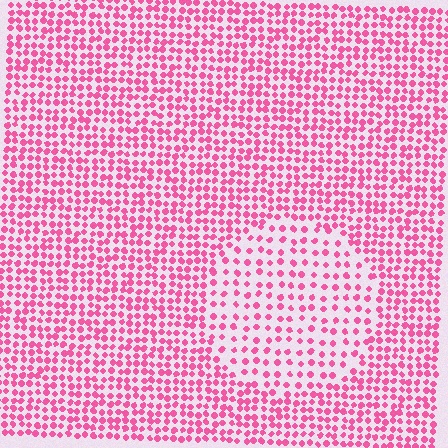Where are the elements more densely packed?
The elements are more densely packed outside the circle boundary.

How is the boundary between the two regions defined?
The boundary is defined by a change in element density (approximately 1.9x ratio). All elements are the same color, size, and shape.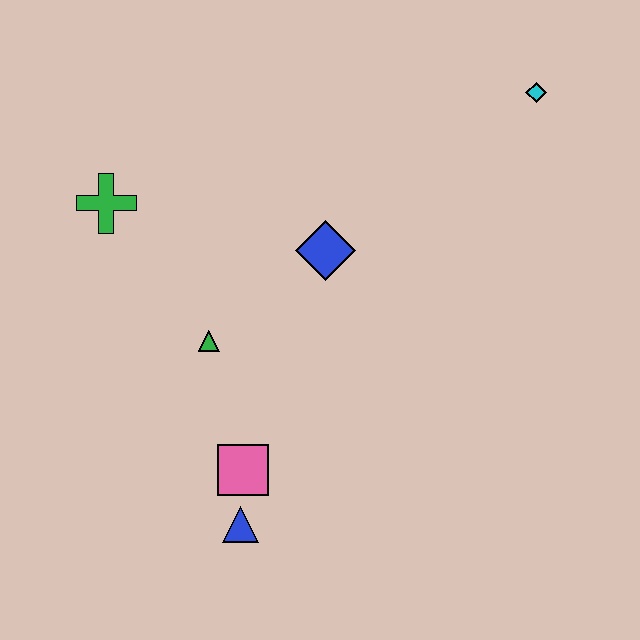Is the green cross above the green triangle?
Yes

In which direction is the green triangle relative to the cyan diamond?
The green triangle is to the left of the cyan diamond.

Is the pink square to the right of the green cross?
Yes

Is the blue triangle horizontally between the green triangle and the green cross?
No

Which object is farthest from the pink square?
The cyan diamond is farthest from the pink square.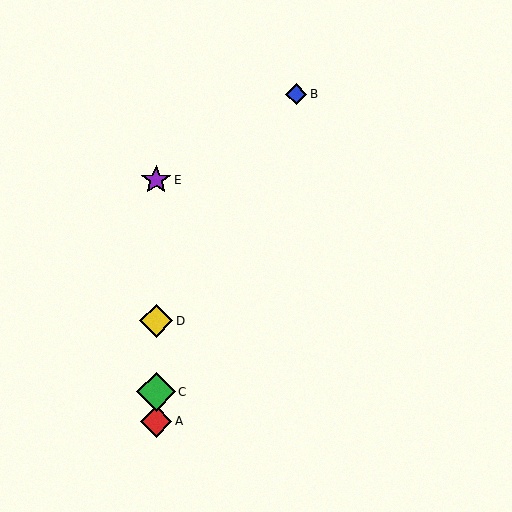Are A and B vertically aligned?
No, A is at x≈156 and B is at x≈296.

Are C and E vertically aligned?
Yes, both are at x≈156.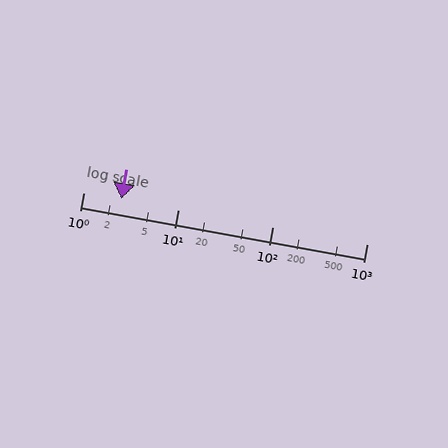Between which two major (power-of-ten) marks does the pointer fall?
The pointer is between 1 and 10.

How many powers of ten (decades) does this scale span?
The scale spans 3 decades, from 1 to 1000.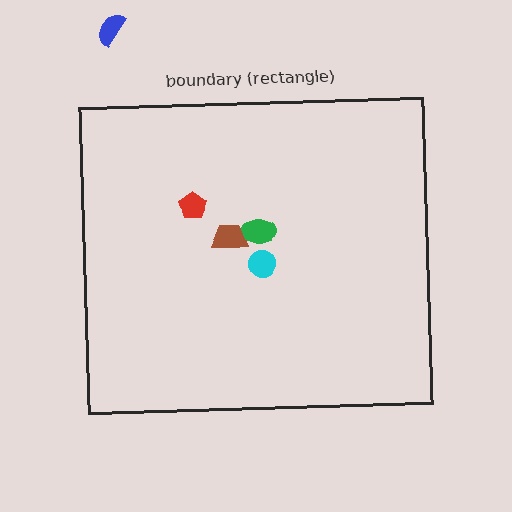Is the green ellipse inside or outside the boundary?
Inside.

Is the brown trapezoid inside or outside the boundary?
Inside.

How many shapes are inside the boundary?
4 inside, 1 outside.